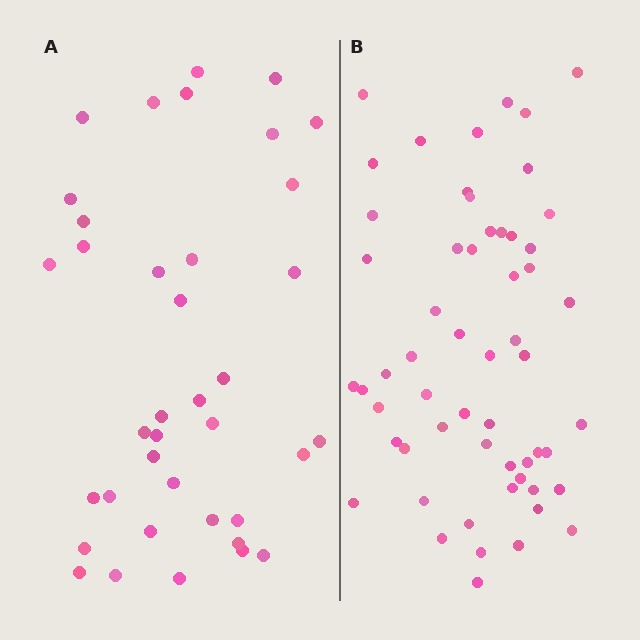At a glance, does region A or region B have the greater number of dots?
Region B (the right region) has more dots.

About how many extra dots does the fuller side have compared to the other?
Region B has approximately 20 more dots than region A.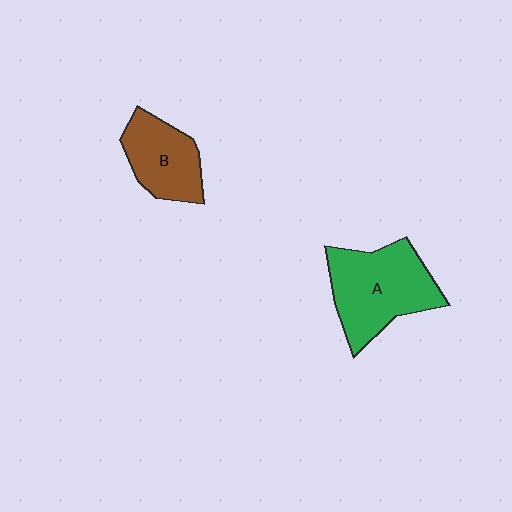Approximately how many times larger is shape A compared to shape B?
Approximately 1.5 times.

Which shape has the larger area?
Shape A (green).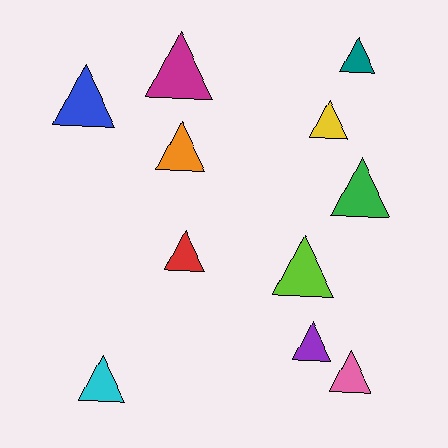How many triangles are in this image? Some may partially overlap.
There are 11 triangles.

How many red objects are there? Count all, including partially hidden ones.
There is 1 red object.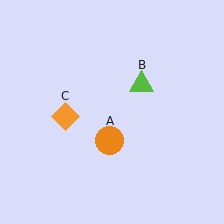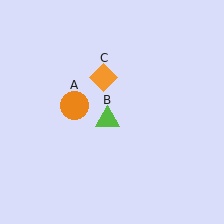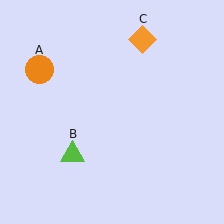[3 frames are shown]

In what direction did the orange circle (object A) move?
The orange circle (object A) moved up and to the left.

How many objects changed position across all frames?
3 objects changed position: orange circle (object A), lime triangle (object B), orange diamond (object C).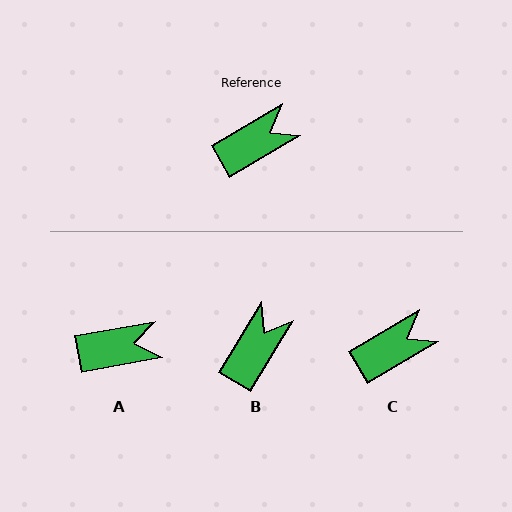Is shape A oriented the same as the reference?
No, it is off by about 20 degrees.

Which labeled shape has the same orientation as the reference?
C.